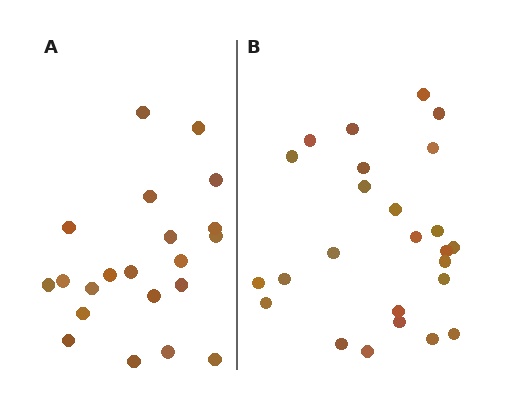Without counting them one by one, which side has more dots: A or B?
Region B (the right region) has more dots.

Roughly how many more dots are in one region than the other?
Region B has about 4 more dots than region A.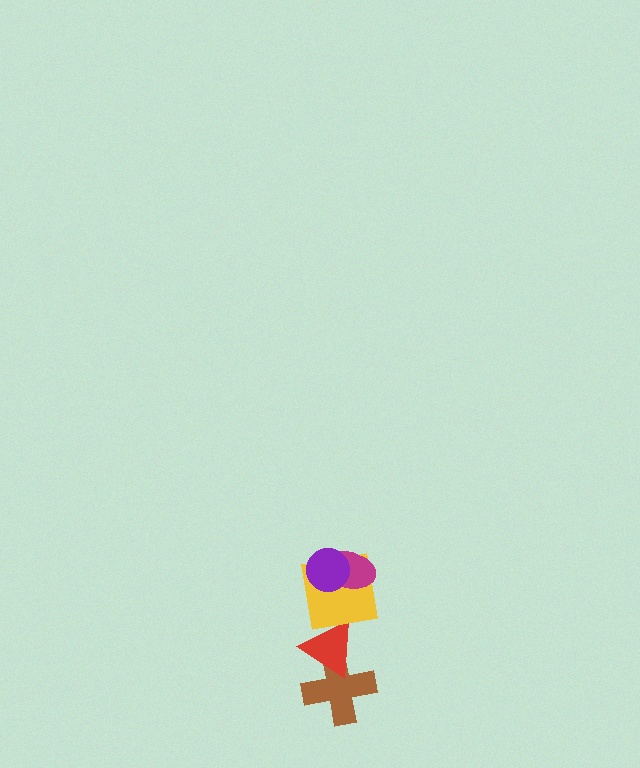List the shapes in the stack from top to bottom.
From top to bottom: the purple circle, the magenta ellipse, the yellow square, the red triangle, the brown cross.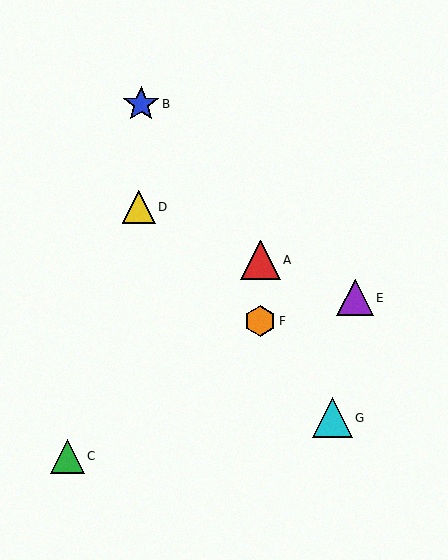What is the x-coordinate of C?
Object C is at x≈67.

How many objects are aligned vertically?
2 objects (A, F) are aligned vertically.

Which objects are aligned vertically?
Objects A, F are aligned vertically.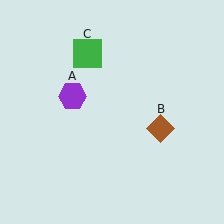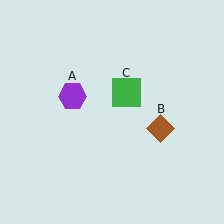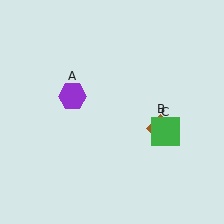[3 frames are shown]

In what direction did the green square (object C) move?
The green square (object C) moved down and to the right.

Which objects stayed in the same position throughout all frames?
Purple hexagon (object A) and brown diamond (object B) remained stationary.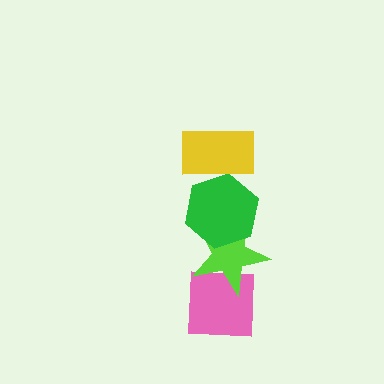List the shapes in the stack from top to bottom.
From top to bottom: the yellow rectangle, the green hexagon, the lime star, the pink square.